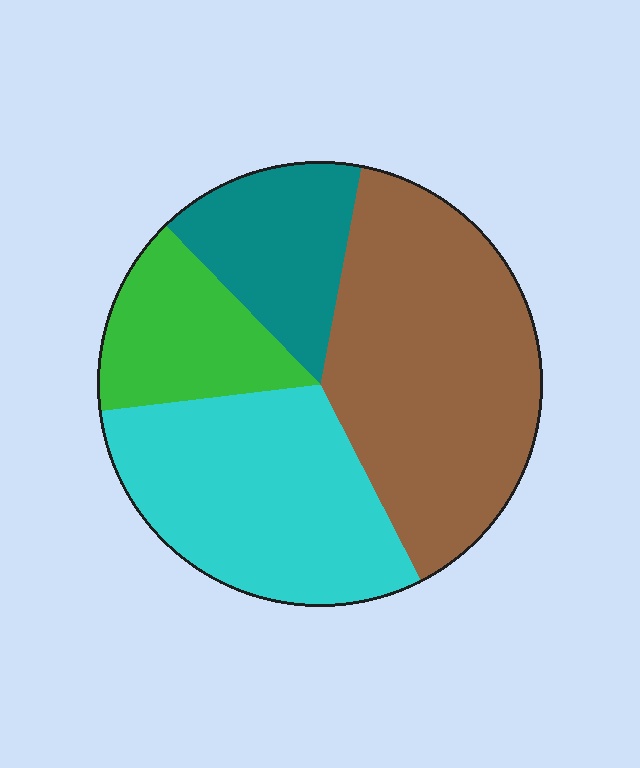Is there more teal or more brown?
Brown.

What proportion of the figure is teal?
Teal takes up less than a quarter of the figure.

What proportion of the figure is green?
Green takes up about one sixth (1/6) of the figure.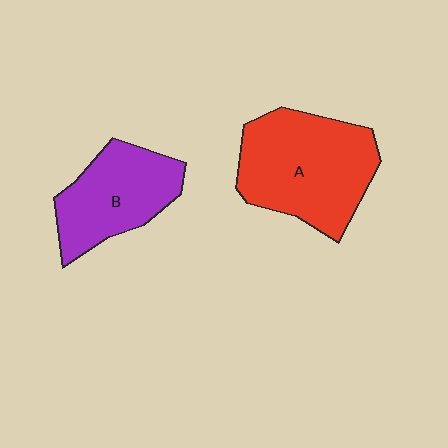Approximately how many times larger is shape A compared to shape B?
Approximately 1.4 times.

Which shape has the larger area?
Shape A (red).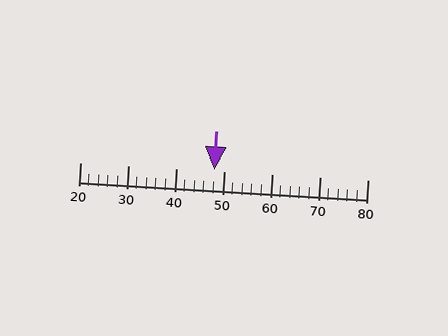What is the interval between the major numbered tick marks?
The major tick marks are spaced 10 units apart.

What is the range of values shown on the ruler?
The ruler shows values from 20 to 80.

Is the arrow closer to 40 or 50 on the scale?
The arrow is closer to 50.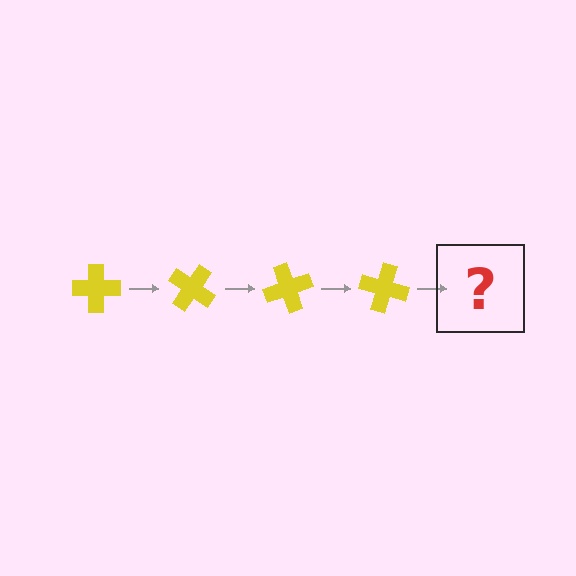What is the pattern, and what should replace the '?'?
The pattern is that the cross rotates 35 degrees each step. The '?' should be a yellow cross rotated 140 degrees.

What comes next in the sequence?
The next element should be a yellow cross rotated 140 degrees.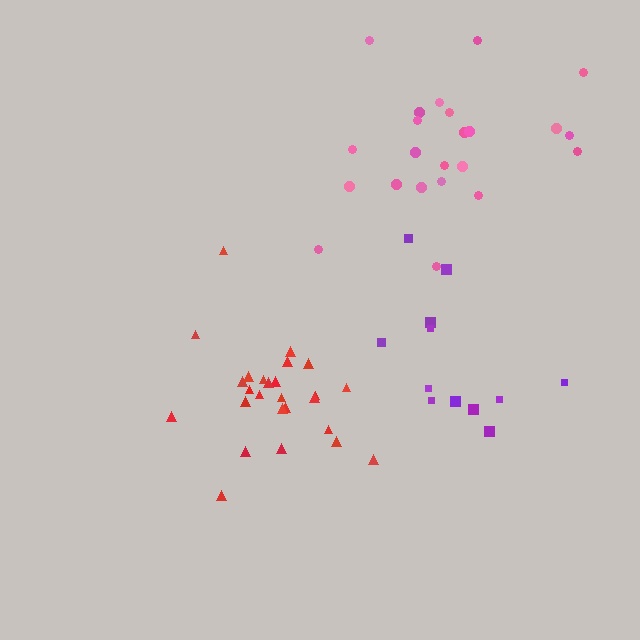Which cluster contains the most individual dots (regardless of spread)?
Red (26).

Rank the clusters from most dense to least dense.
red, pink, purple.